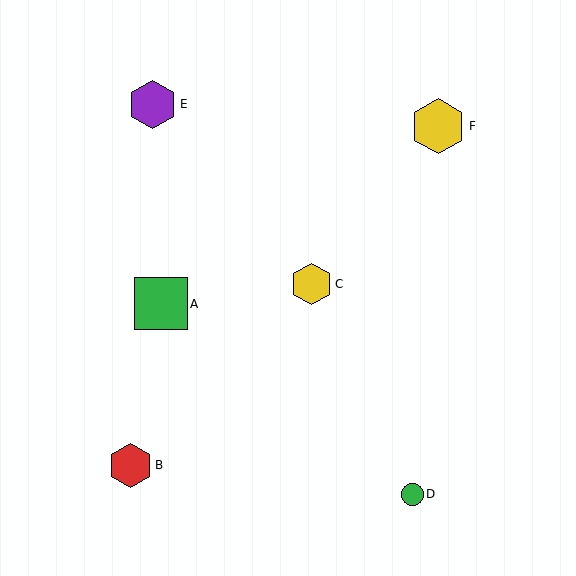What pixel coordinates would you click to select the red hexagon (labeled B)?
Click at (131, 465) to select the red hexagon B.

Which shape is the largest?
The yellow hexagon (labeled F) is the largest.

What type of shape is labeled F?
Shape F is a yellow hexagon.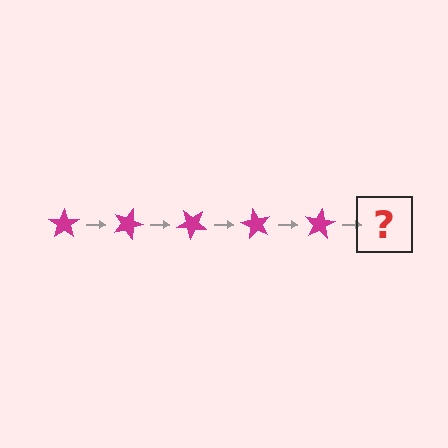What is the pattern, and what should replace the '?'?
The pattern is that the star rotates 20 degrees each step. The '?' should be a magenta star rotated 100 degrees.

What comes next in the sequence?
The next element should be a magenta star rotated 100 degrees.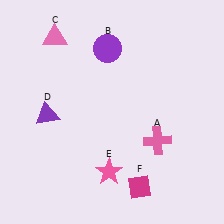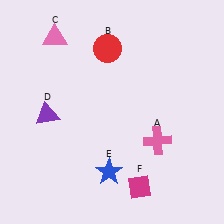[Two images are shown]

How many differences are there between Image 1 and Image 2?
There are 2 differences between the two images.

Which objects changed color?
B changed from purple to red. E changed from pink to blue.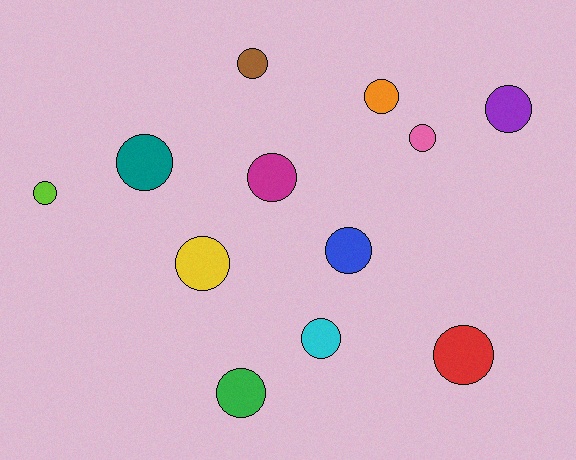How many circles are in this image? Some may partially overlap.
There are 12 circles.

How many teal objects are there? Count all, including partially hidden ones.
There is 1 teal object.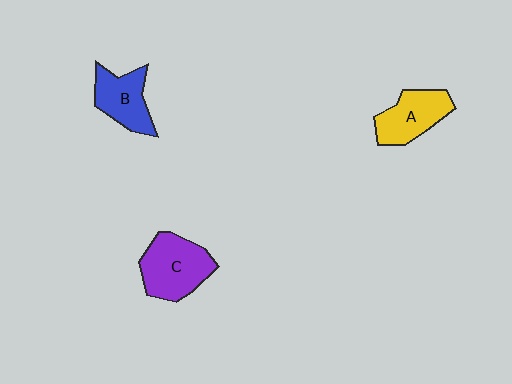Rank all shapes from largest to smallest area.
From largest to smallest: C (purple), A (yellow), B (blue).